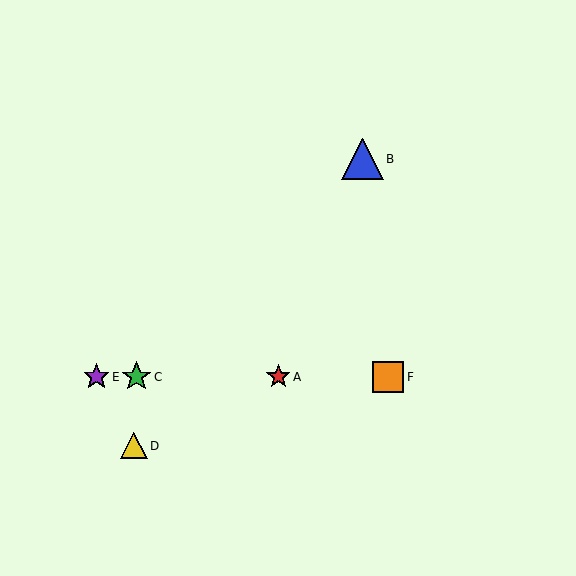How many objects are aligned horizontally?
4 objects (A, C, E, F) are aligned horizontally.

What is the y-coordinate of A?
Object A is at y≈377.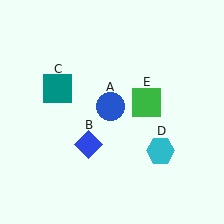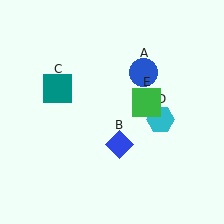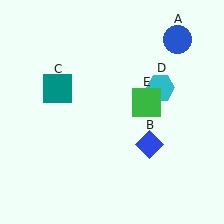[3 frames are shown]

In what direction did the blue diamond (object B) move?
The blue diamond (object B) moved right.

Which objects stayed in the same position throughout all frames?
Teal square (object C) and green square (object E) remained stationary.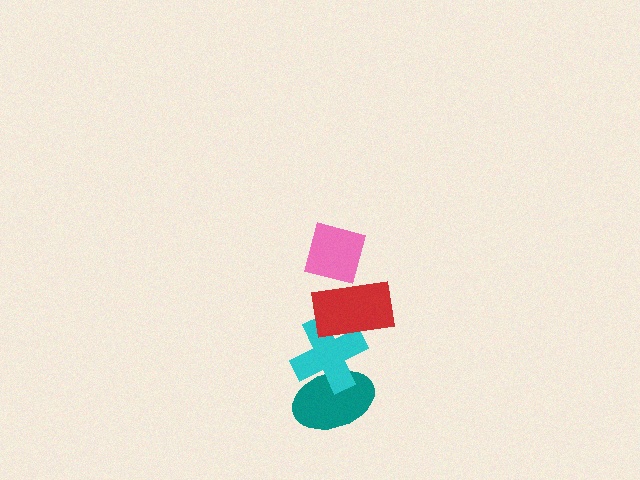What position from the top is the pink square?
The pink square is 1st from the top.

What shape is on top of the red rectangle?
The pink square is on top of the red rectangle.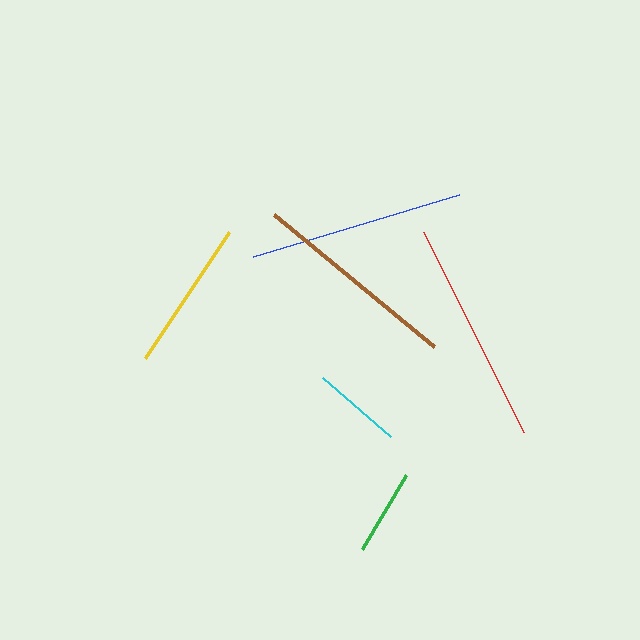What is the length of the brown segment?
The brown segment is approximately 207 pixels long.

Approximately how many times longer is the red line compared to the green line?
The red line is approximately 2.6 times the length of the green line.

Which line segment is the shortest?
The green line is the shortest at approximately 87 pixels.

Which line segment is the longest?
The red line is the longest at approximately 224 pixels.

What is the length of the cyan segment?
The cyan segment is approximately 90 pixels long.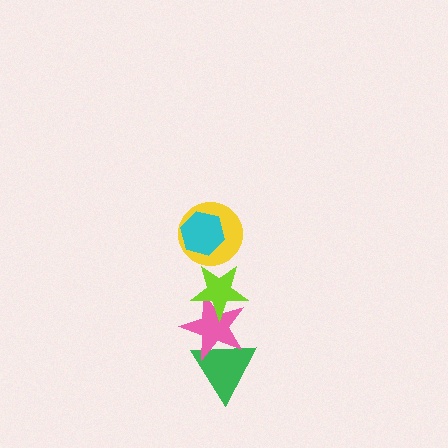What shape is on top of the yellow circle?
The cyan hexagon is on top of the yellow circle.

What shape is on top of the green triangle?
The pink star is on top of the green triangle.